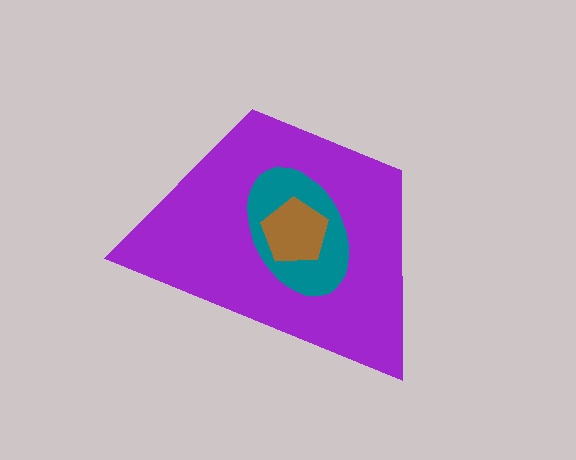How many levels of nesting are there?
3.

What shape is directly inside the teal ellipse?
The brown pentagon.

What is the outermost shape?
The purple trapezoid.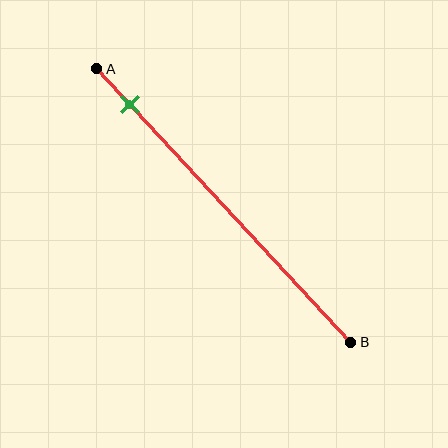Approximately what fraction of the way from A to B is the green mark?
The green mark is approximately 15% of the way from A to B.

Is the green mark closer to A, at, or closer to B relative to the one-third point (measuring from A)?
The green mark is closer to point A than the one-third point of segment AB.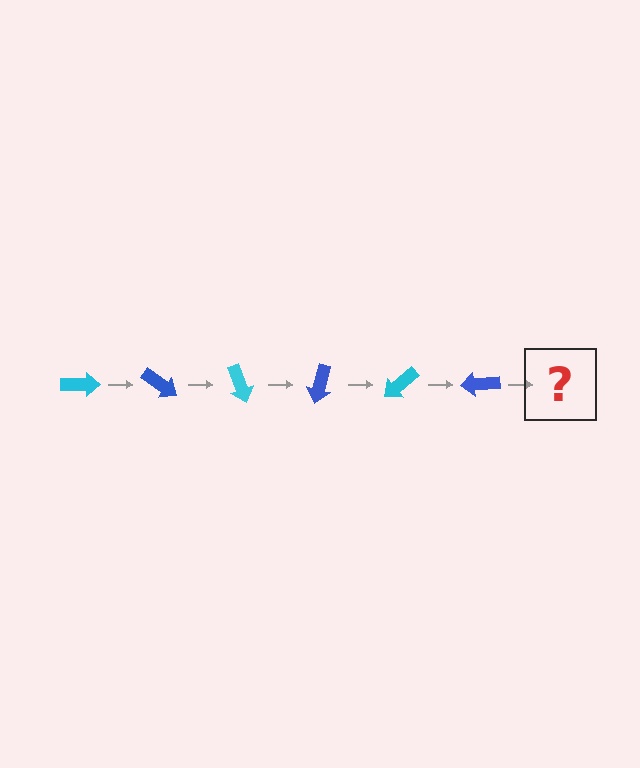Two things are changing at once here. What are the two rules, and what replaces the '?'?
The two rules are that it rotates 35 degrees each step and the color cycles through cyan and blue. The '?' should be a cyan arrow, rotated 210 degrees from the start.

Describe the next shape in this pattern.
It should be a cyan arrow, rotated 210 degrees from the start.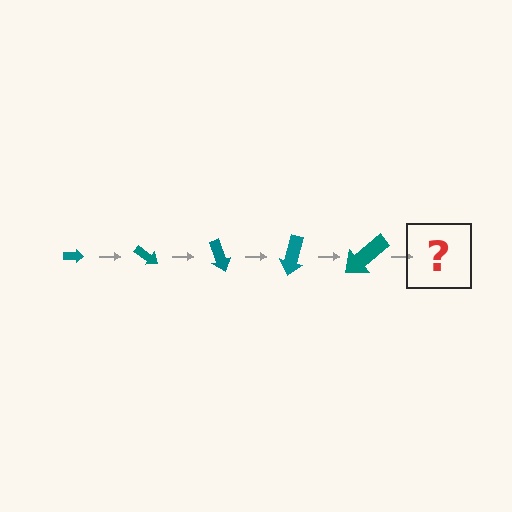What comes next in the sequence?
The next element should be an arrow, larger than the previous one and rotated 175 degrees from the start.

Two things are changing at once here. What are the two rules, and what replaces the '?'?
The two rules are that the arrow grows larger each step and it rotates 35 degrees each step. The '?' should be an arrow, larger than the previous one and rotated 175 degrees from the start.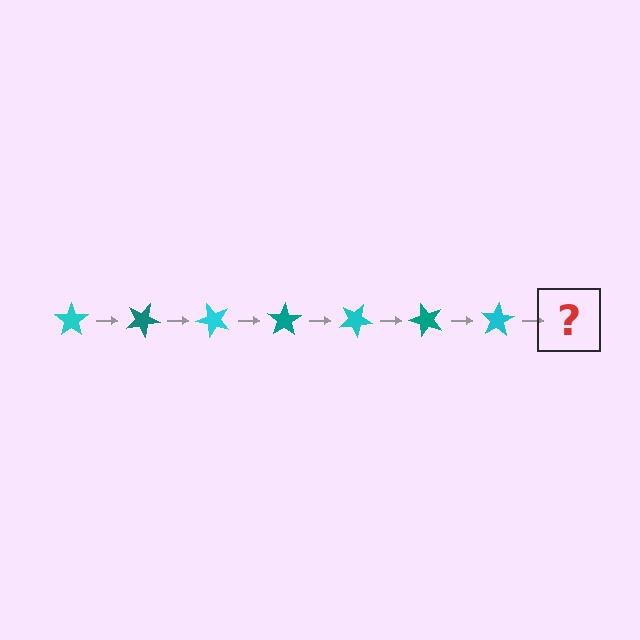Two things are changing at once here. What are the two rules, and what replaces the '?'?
The two rules are that it rotates 25 degrees each step and the color cycles through cyan and teal. The '?' should be a teal star, rotated 175 degrees from the start.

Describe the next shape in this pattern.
It should be a teal star, rotated 175 degrees from the start.